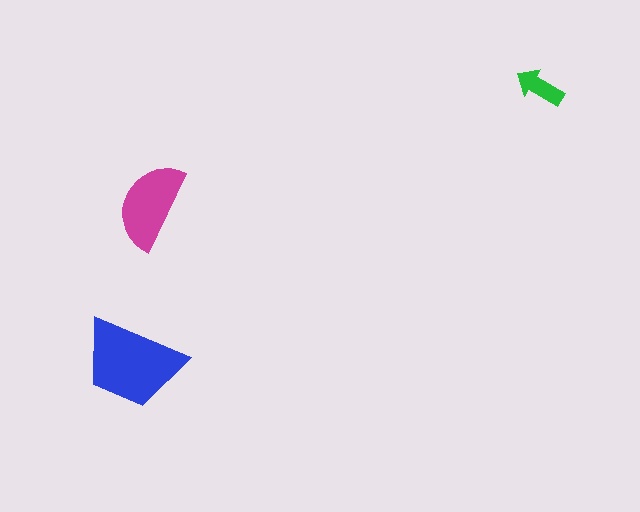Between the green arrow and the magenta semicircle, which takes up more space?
The magenta semicircle.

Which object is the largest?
The blue trapezoid.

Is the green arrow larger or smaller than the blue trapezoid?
Smaller.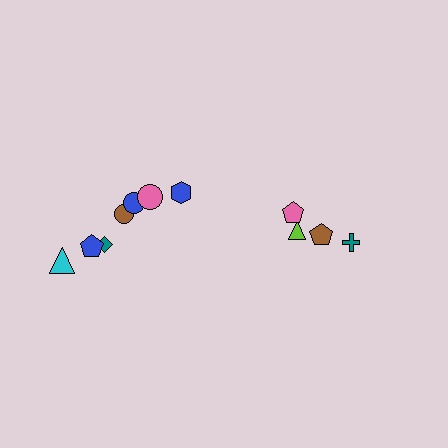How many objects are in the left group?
There are 7 objects.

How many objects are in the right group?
There are 4 objects.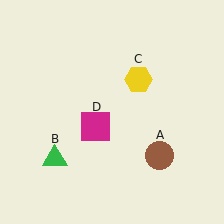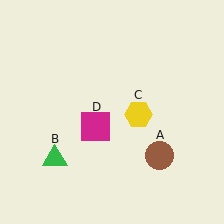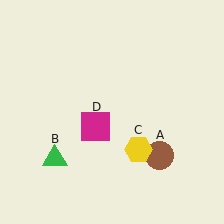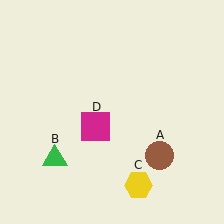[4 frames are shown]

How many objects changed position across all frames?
1 object changed position: yellow hexagon (object C).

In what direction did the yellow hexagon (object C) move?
The yellow hexagon (object C) moved down.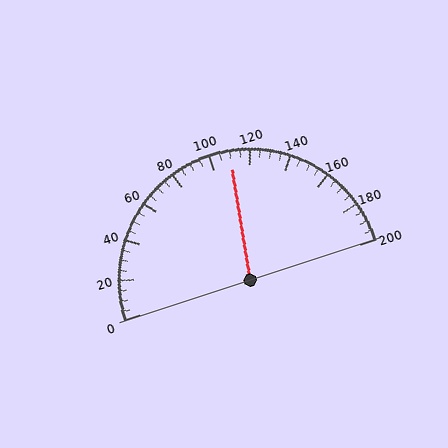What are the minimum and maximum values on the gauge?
The gauge ranges from 0 to 200.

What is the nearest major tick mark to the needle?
The nearest major tick mark is 120.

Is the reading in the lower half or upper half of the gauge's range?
The reading is in the upper half of the range (0 to 200).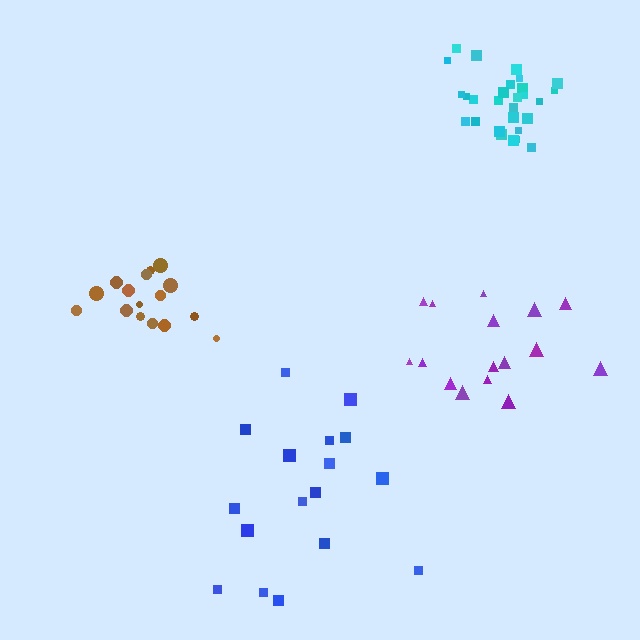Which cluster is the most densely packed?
Cyan.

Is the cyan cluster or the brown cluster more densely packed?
Cyan.